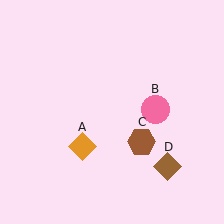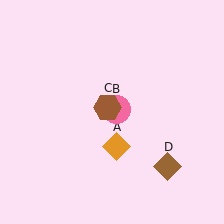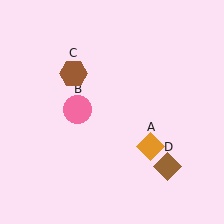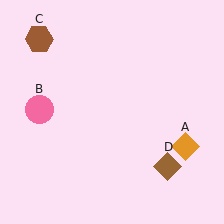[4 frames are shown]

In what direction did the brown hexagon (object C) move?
The brown hexagon (object C) moved up and to the left.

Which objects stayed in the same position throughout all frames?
Brown diamond (object D) remained stationary.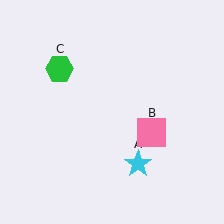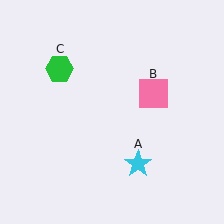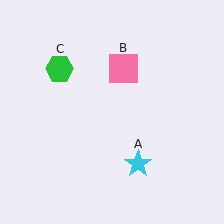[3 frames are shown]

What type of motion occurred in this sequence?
The pink square (object B) rotated counterclockwise around the center of the scene.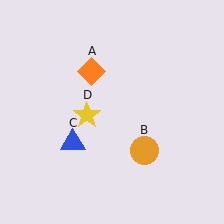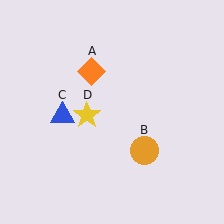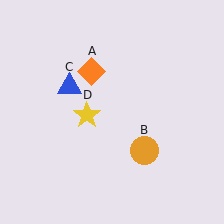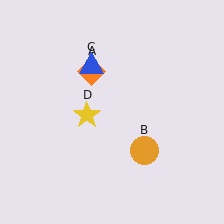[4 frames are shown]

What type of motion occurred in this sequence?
The blue triangle (object C) rotated clockwise around the center of the scene.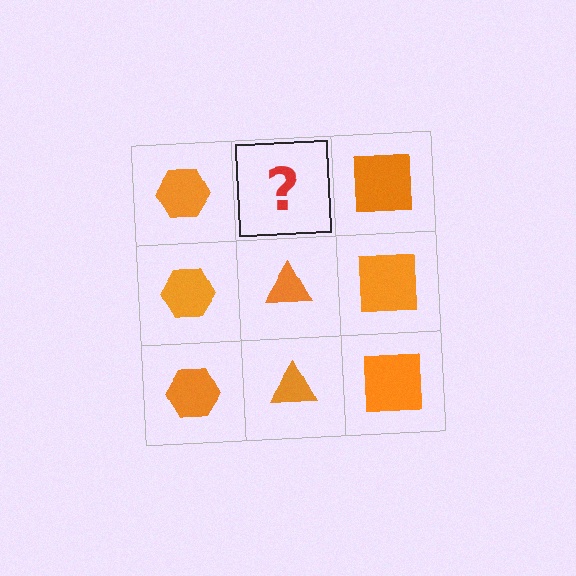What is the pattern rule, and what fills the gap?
The rule is that each column has a consistent shape. The gap should be filled with an orange triangle.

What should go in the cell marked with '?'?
The missing cell should contain an orange triangle.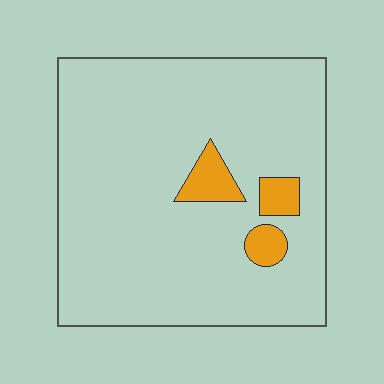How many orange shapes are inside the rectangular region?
3.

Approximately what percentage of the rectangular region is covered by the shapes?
Approximately 10%.